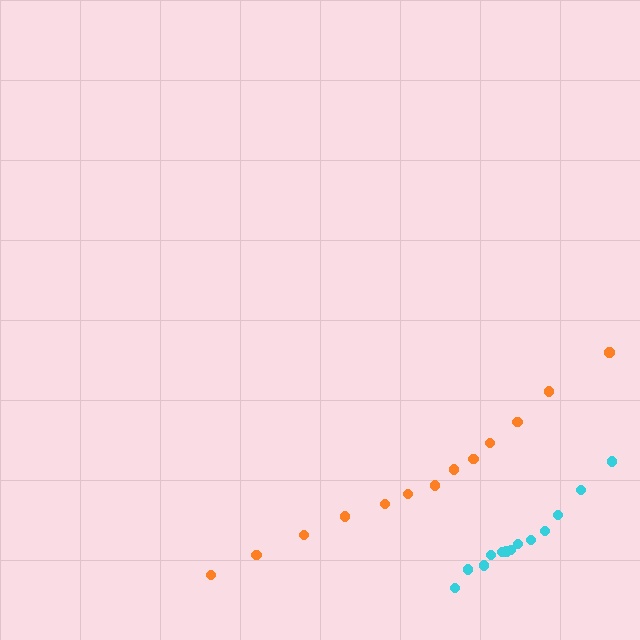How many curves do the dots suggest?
There are 2 distinct paths.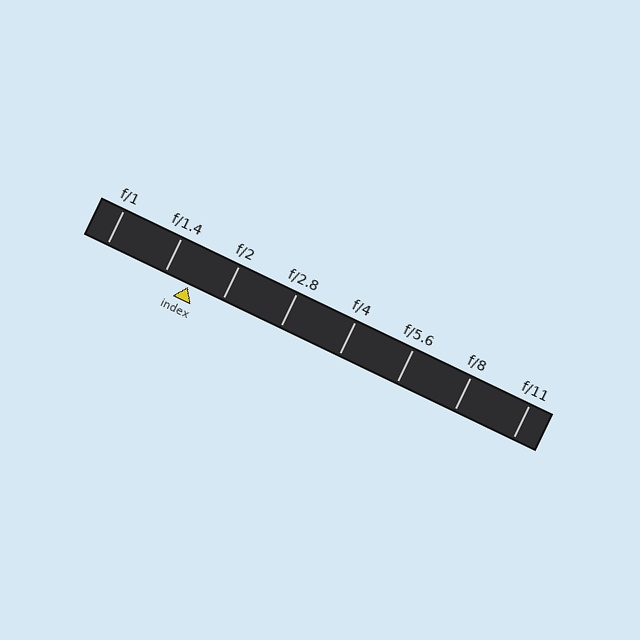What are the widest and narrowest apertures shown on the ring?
The widest aperture shown is f/1 and the narrowest is f/11.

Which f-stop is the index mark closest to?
The index mark is closest to f/1.4.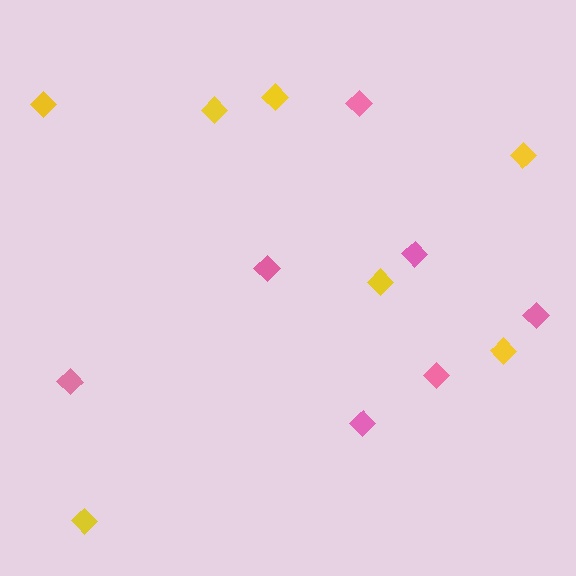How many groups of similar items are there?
There are 2 groups: one group of yellow diamonds (7) and one group of pink diamonds (7).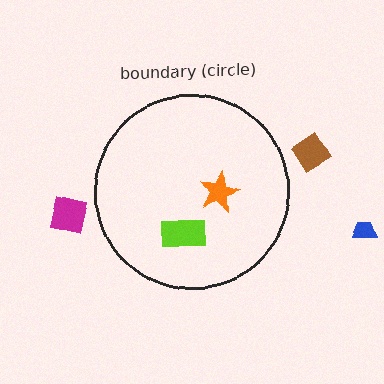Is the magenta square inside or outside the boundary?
Outside.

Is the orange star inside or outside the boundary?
Inside.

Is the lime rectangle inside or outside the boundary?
Inside.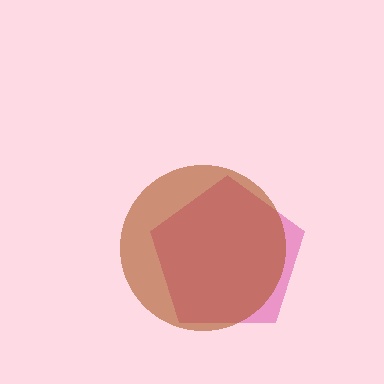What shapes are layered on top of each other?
The layered shapes are: a pink pentagon, a brown circle.